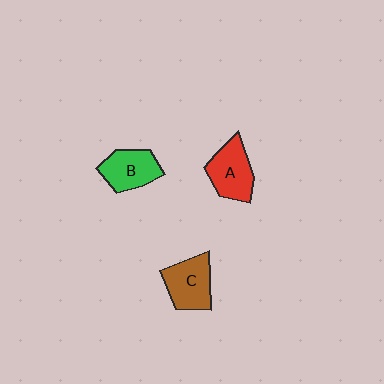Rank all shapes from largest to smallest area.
From largest to smallest: C (brown), A (red), B (green).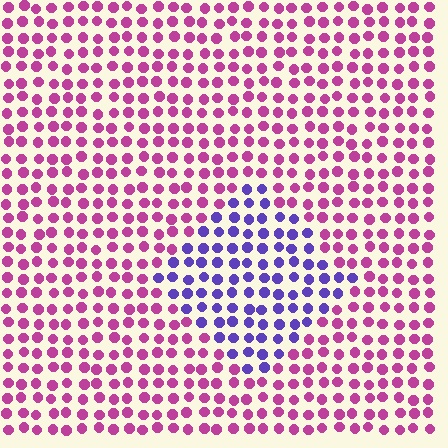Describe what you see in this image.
The image is filled with small magenta elements in a uniform arrangement. A diamond-shaped region is visible where the elements are tinted to a slightly different hue, forming a subtle color boundary.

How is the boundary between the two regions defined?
The boundary is defined purely by a slight shift in hue (about 61 degrees). Spacing, size, and orientation are identical on both sides.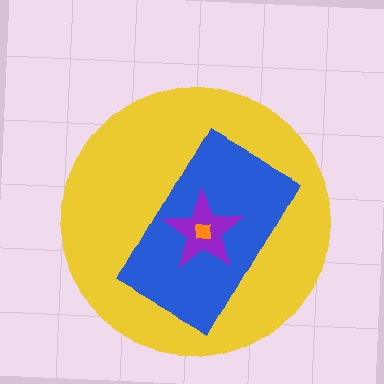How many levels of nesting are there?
4.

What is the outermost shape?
The yellow circle.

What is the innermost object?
The orange square.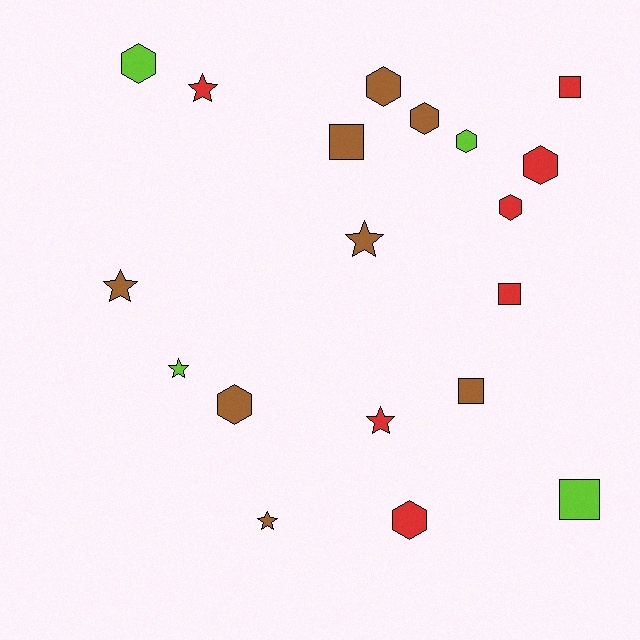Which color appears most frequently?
Brown, with 8 objects.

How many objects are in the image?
There are 19 objects.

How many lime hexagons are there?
There are 2 lime hexagons.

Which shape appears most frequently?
Hexagon, with 8 objects.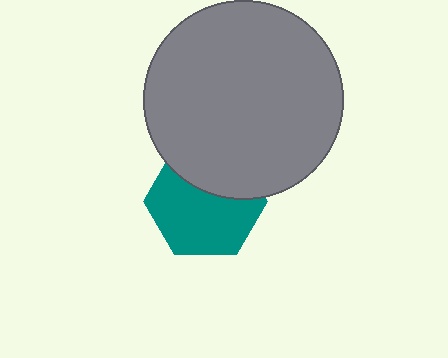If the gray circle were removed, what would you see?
You would see the complete teal hexagon.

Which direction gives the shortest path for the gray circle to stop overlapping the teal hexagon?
Moving up gives the shortest separation.